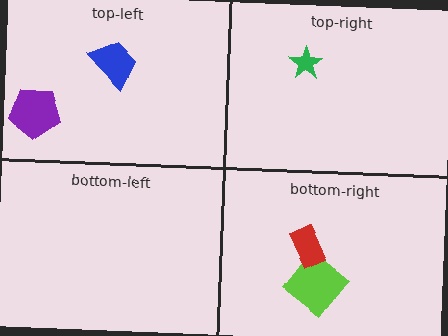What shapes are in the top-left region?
The blue trapezoid, the purple pentagon.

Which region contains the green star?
The top-right region.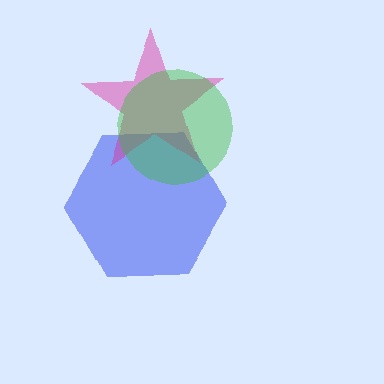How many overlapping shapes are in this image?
There are 3 overlapping shapes in the image.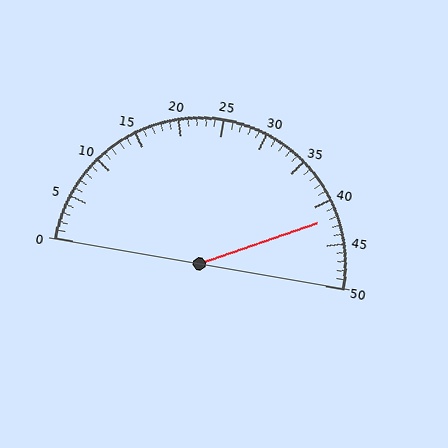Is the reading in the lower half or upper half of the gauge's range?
The reading is in the upper half of the range (0 to 50).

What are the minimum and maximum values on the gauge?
The gauge ranges from 0 to 50.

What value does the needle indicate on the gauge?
The needle indicates approximately 42.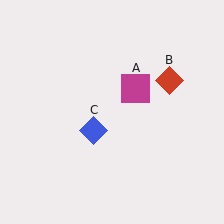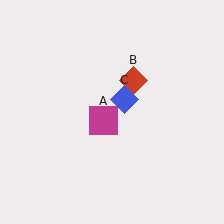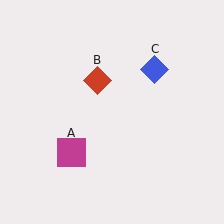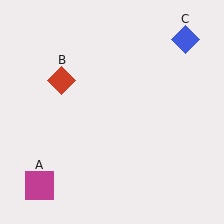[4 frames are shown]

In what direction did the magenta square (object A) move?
The magenta square (object A) moved down and to the left.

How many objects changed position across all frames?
3 objects changed position: magenta square (object A), red diamond (object B), blue diamond (object C).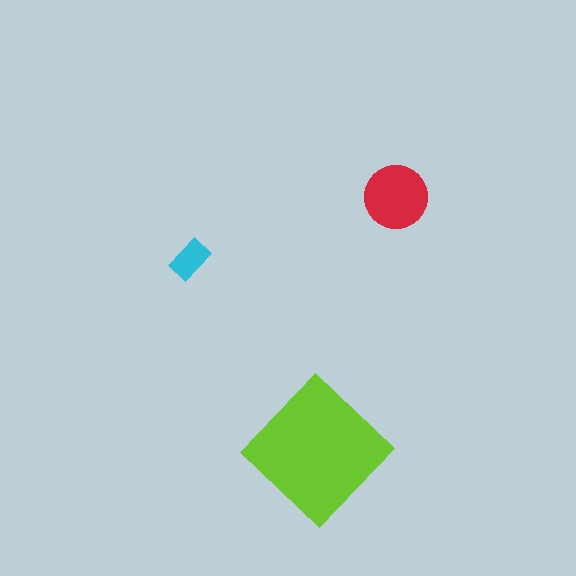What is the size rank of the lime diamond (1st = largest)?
1st.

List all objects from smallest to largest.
The cyan rectangle, the red circle, the lime diamond.